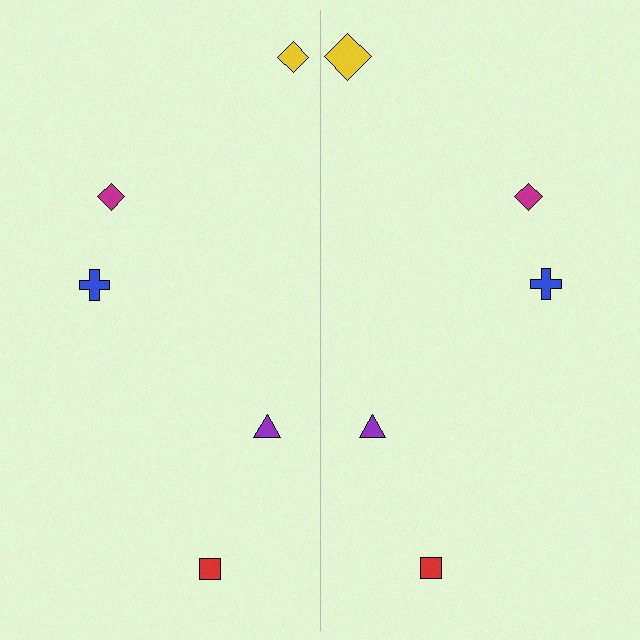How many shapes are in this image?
There are 10 shapes in this image.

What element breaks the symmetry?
The yellow diamond on the right side has a different size than its mirror counterpart.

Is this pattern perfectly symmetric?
No, the pattern is not perfectly symmetric. The yellow diamond on the right side has a different size than its mirror counterpart.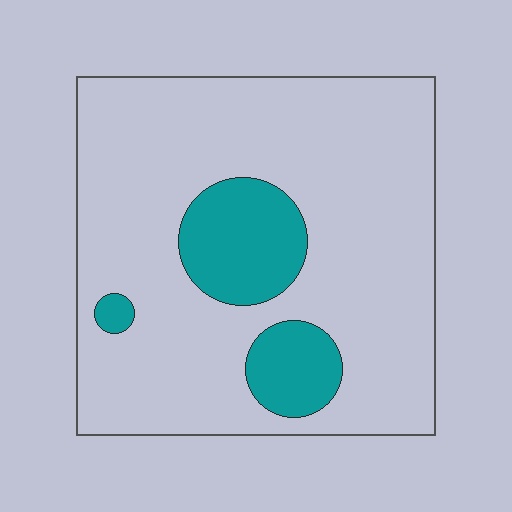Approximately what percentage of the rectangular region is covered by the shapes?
Approximately 15%.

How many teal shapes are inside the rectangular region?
3.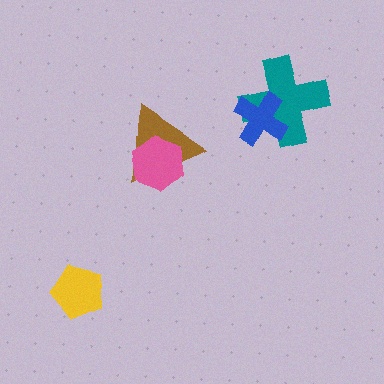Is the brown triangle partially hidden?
Yes, it is partially covered by another shape.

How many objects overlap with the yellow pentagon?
0 objects overlap with the yellow pentagon.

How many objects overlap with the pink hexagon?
1 object overlaps with the pink hexagon.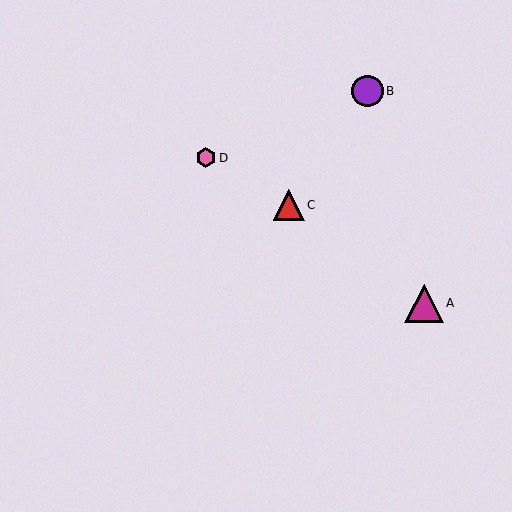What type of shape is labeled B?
Shape B is a purple circle.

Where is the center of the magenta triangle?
The center of the magenta triangle is at (424, 303).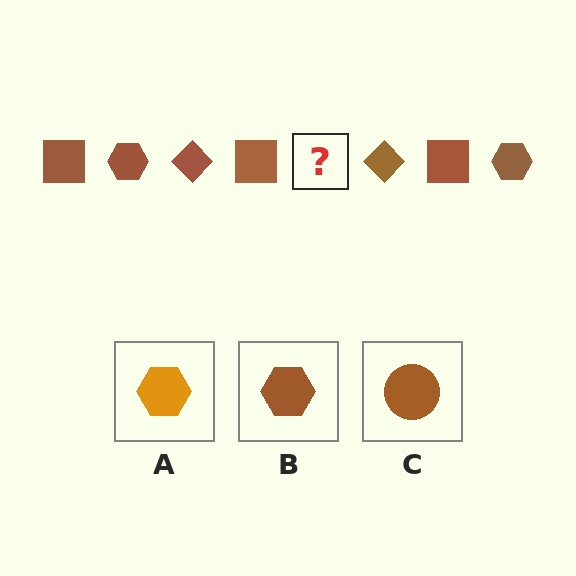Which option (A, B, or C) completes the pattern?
B.